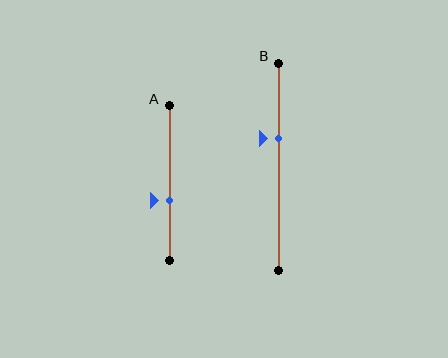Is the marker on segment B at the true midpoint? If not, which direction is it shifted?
No, the marker on segment B is shifted upward by about 14% of the segment length.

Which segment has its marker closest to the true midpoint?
Segment A has its marker closest to the true midpoint.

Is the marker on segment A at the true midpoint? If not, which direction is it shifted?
No, the marker on segment A is shifted downward by about 11% of the segment length.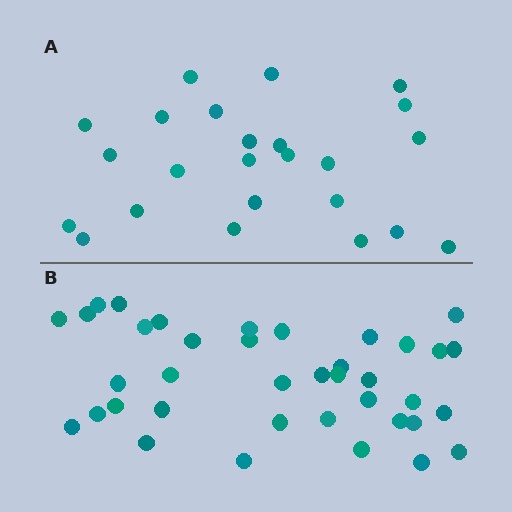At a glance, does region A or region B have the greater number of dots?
Region B (the bottom region) has more dots.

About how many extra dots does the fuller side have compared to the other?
Region B has approximately 15 more dots than region A.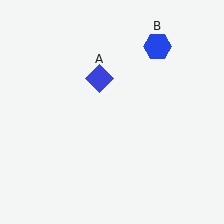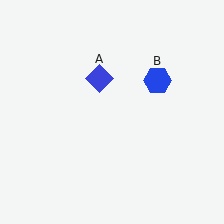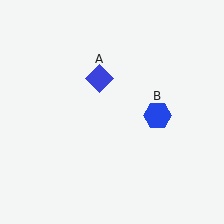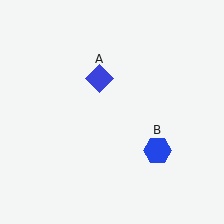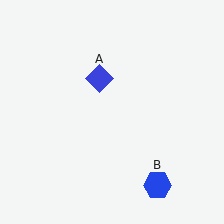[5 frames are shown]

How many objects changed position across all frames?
1 object changed position: blue hexagon (object B).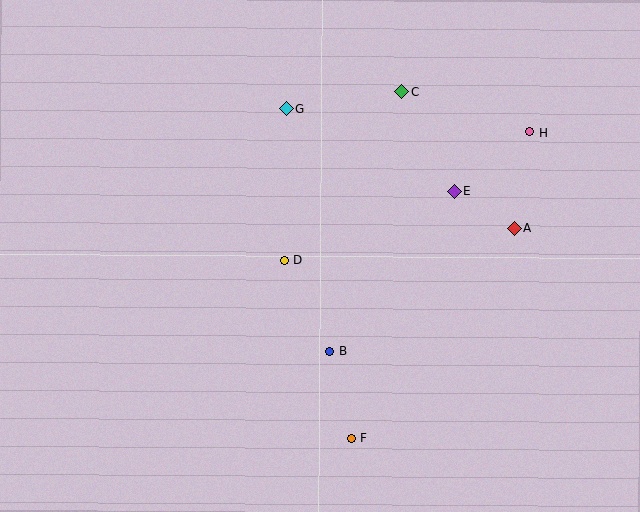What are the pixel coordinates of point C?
Point C is at (402, 91).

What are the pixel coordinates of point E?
Point E is at (454, 191).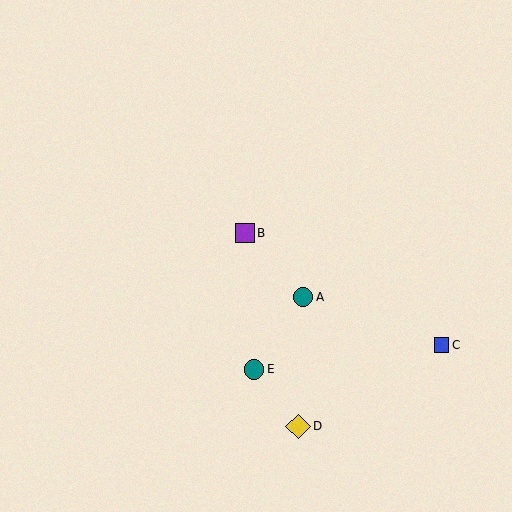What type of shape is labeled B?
Shape B is a purple square.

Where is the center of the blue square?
The center of the blue square is at (441, 345).